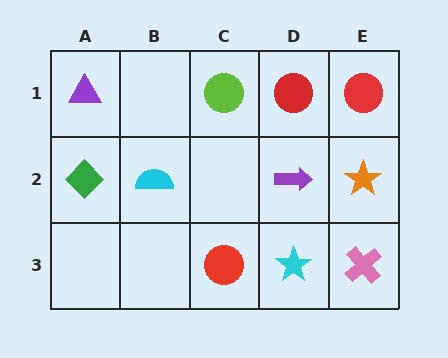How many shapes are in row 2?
4 shapes.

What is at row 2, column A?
A green diamond.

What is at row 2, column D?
A purple arrow.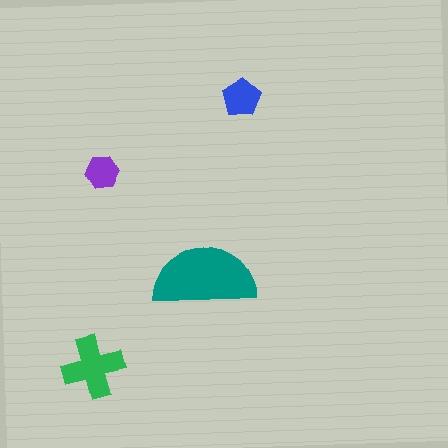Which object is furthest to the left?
The green cross is leftmost.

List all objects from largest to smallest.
The teal semicircle, the green cross, the blue pentagon, the purple hexagon.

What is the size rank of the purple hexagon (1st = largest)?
4th.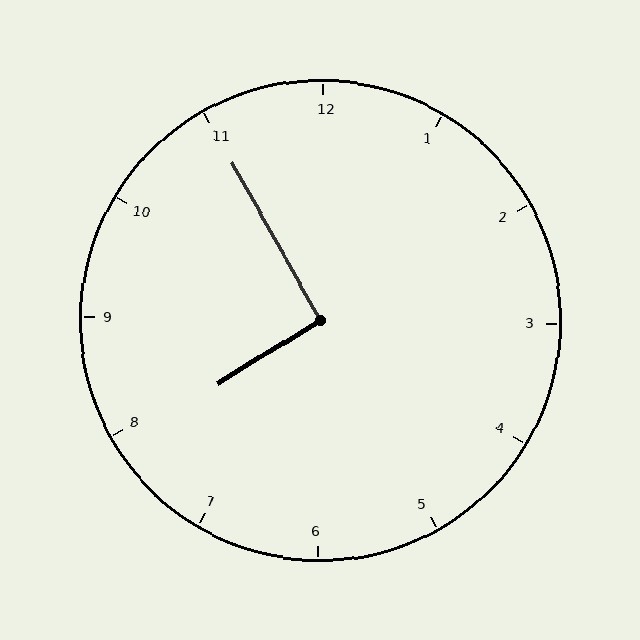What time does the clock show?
7:55.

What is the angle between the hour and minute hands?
Approximately 92 degrees.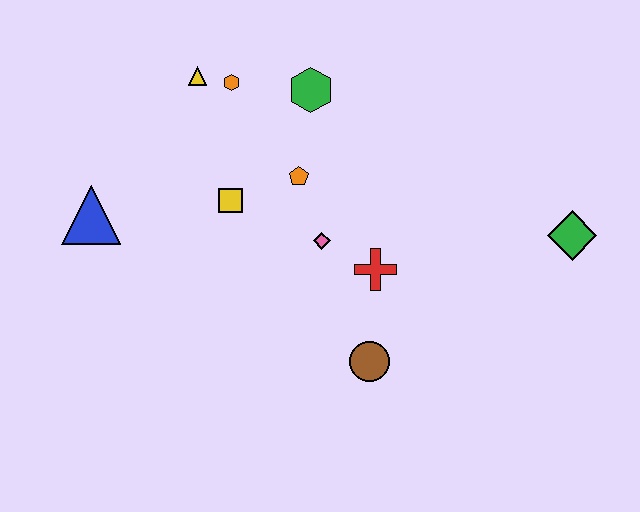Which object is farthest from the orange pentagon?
The green diamond is farthest from the orange pentagon.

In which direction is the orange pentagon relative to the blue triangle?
The orange pentagon is to the right of the blue triangle.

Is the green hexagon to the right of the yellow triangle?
Yes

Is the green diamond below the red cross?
No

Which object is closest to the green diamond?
The red cross is closest to the green diamond.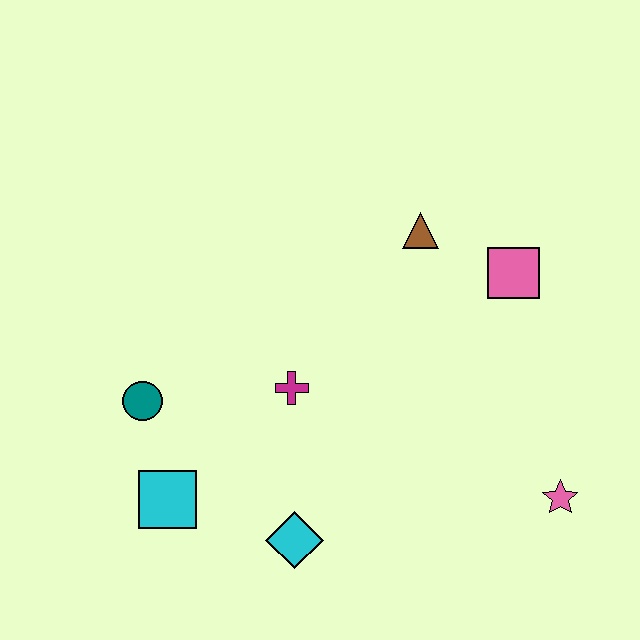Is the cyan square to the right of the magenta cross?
No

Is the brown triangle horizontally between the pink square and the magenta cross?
Yes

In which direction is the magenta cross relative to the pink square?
The magenta cross is to the left of the pink square.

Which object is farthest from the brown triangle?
The cyan square is farthest from the brown triangle.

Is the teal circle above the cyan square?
Yes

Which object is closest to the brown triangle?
The pink square is closest to the brown triangle.